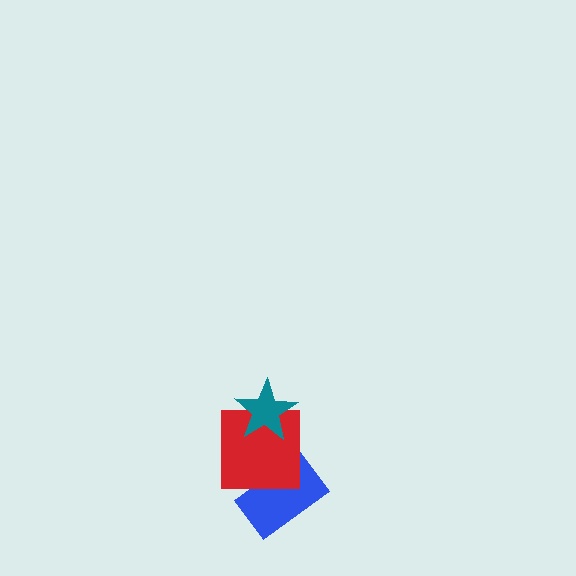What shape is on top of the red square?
The teal star is on top of the red square.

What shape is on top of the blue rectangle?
The red square is on top of the blue rectangle.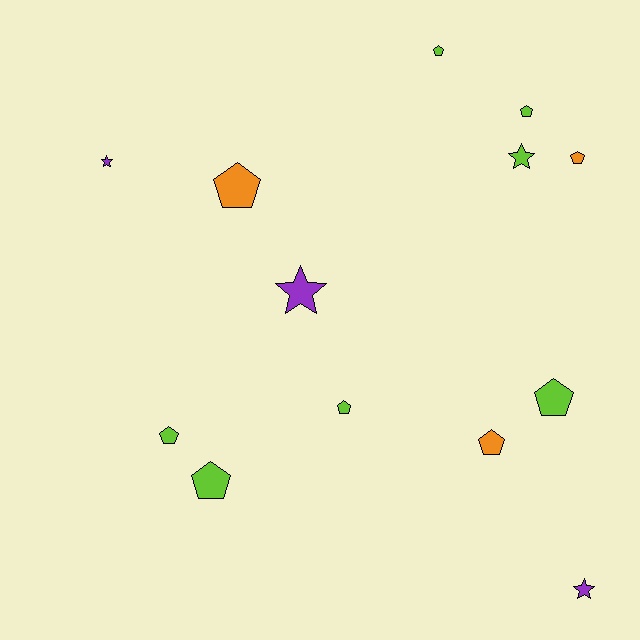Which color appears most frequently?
Lime, with 7 objects.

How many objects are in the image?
There are 13 objects.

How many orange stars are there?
There are no orange stars.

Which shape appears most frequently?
Pentagon, with 9 objects.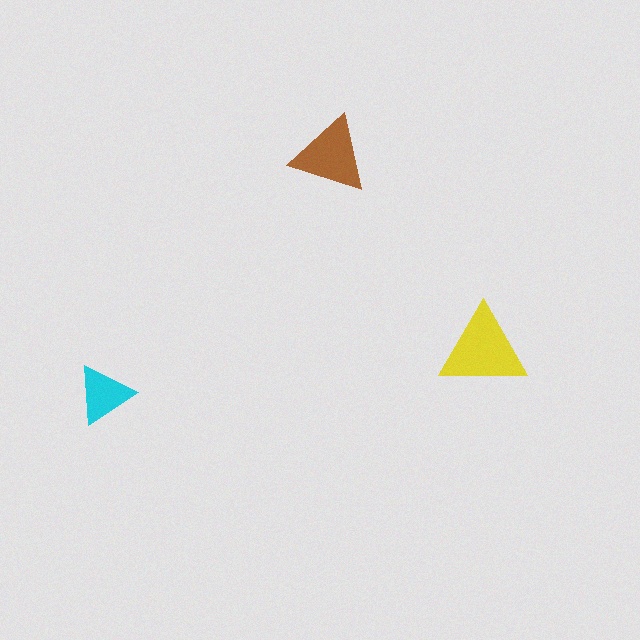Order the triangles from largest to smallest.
the yellow one, the brown one, the cyan one.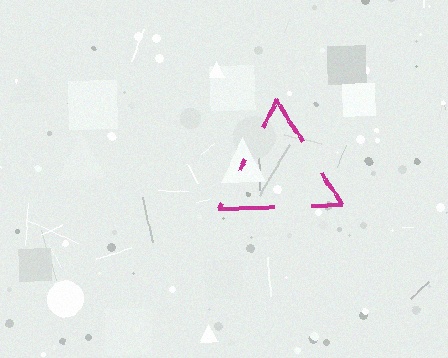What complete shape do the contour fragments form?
The contour fragments form a triangle.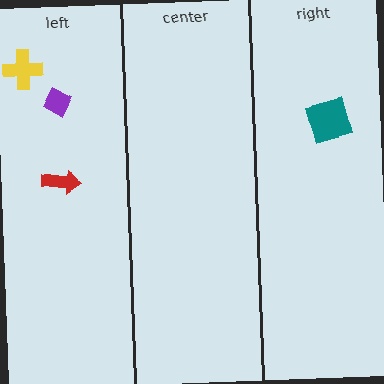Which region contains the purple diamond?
The left region.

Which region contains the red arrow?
The left region.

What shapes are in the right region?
The teal square.